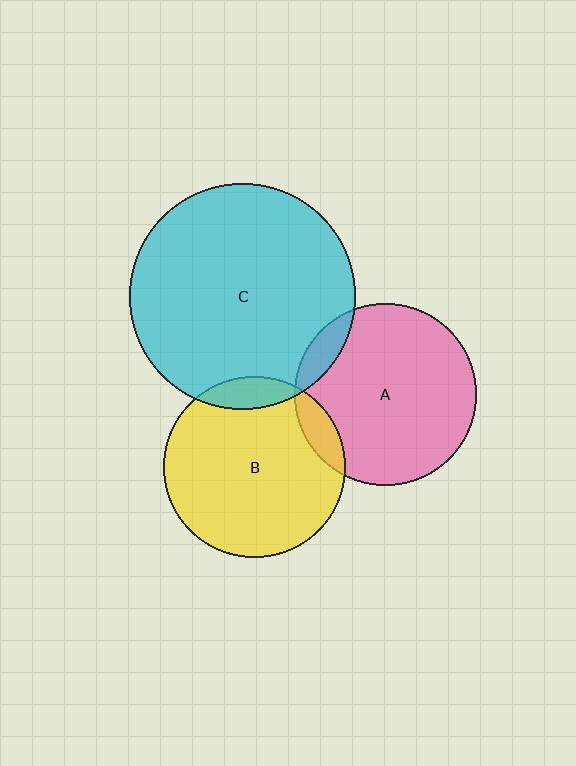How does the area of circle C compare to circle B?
Approximately 1.5 times.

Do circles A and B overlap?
Yes.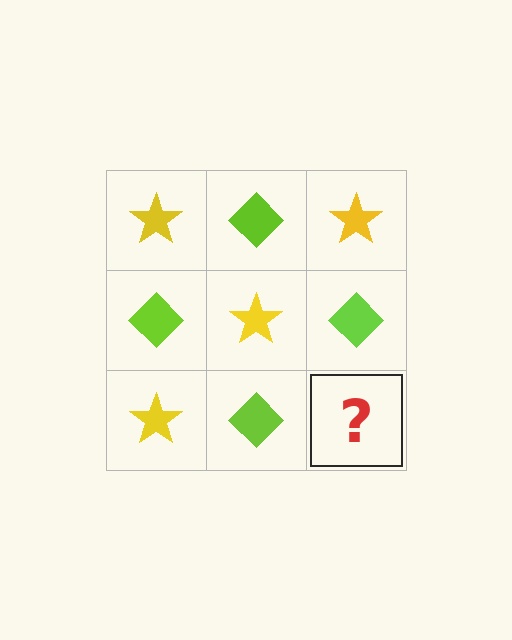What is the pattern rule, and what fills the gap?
The rule is that it alternates yellow star and lime diamond in a checkerboard pattern. The gap should be filled with a yellow star.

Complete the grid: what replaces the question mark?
The question mark should be replaced with a yellow star.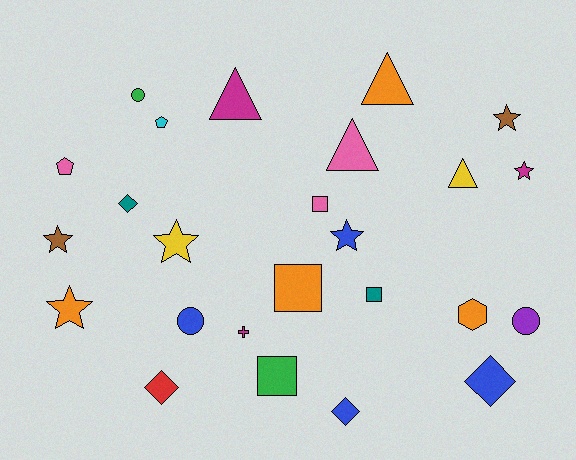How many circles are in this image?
There are 3 circles.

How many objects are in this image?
There are 25 objects.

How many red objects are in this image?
There is 1 red object.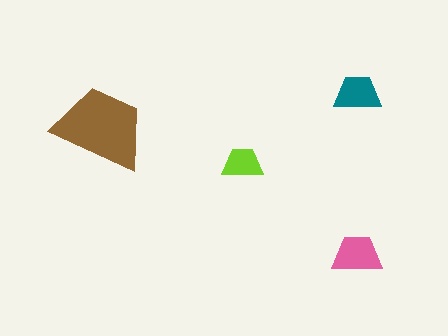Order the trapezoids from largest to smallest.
the brown one, the pink one, the teal one, the lime one.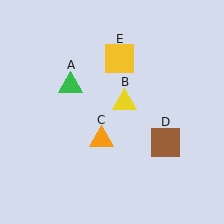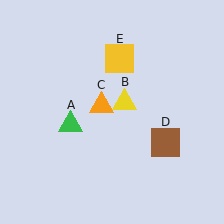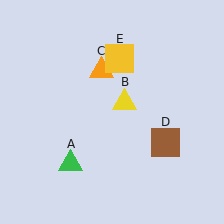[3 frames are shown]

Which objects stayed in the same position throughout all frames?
Yellow triangle (object B) and brown square (object D) and yellow square (object E) remained stationary.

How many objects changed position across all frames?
2 objects changed position: green triangle (object A), orange triangle (object C).